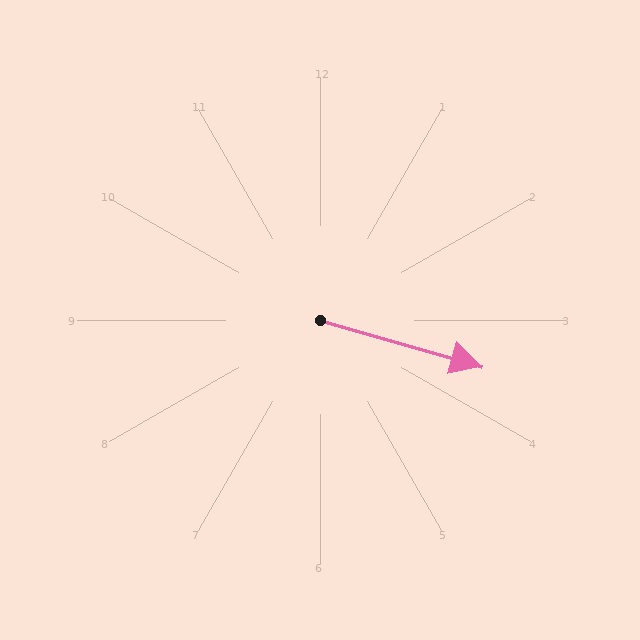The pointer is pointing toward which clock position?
Roughly 4 o'clock.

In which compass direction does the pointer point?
East.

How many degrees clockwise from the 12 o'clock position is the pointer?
Approximately 106 degrees.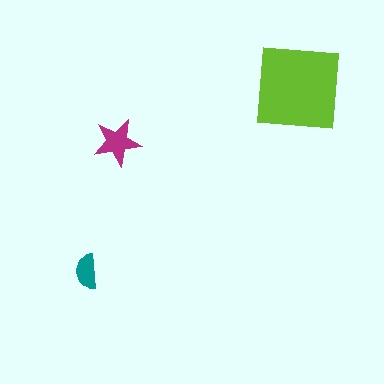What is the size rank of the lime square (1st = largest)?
1st.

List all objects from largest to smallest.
The lime square, the magenta star, the teal semicircle.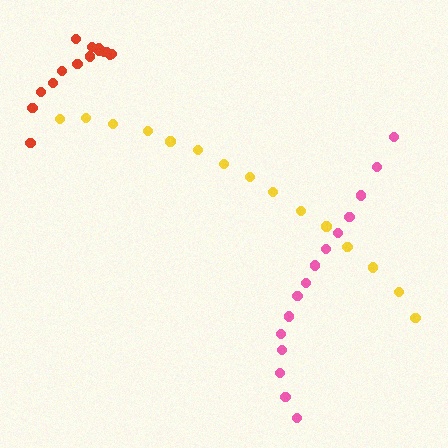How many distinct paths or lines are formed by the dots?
There are 3 distinct paths.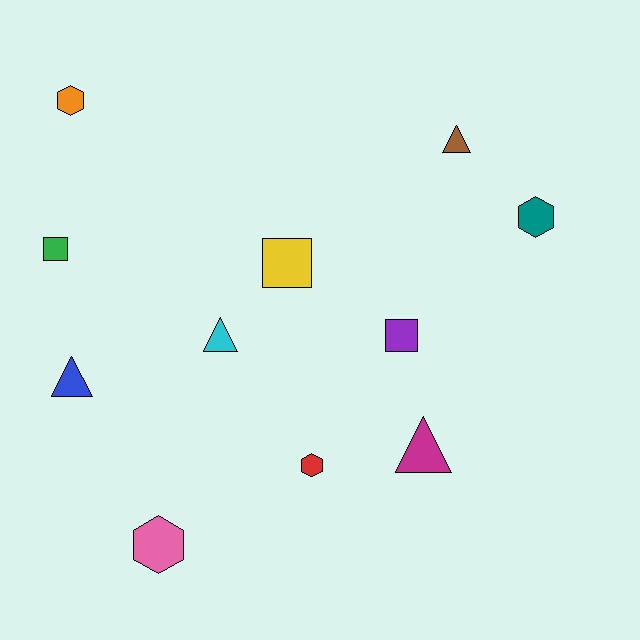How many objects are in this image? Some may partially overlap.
There are 11 objects.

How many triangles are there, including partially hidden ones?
There are 4 triangles.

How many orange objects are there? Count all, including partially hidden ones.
There is 1 orange object.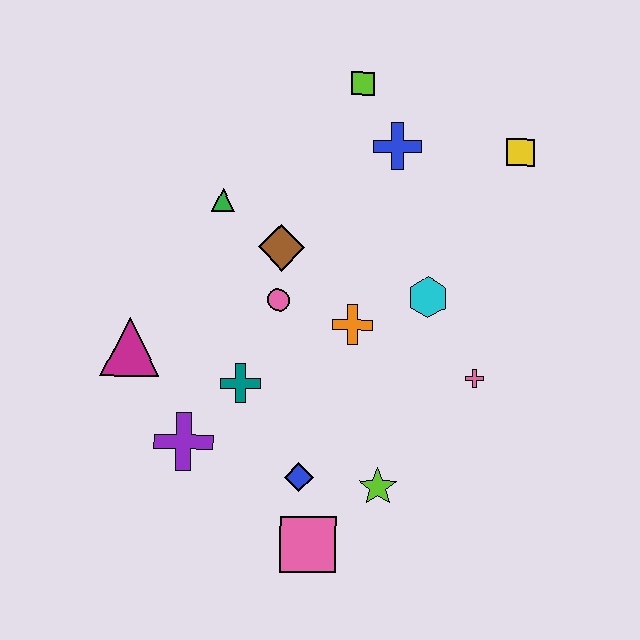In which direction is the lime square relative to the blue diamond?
The lime square is above the blue diamond.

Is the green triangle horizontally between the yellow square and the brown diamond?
No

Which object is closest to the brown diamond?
The pink circle is closest to the brown diamond.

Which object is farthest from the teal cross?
The yellow square is farthest from the teal cross.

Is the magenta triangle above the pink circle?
No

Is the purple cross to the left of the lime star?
Yes